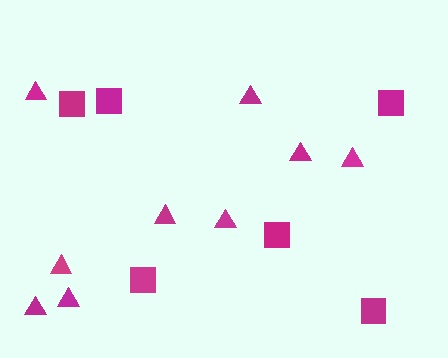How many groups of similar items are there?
There are 2 groups: one group of squares (6) and one group of triangles (9).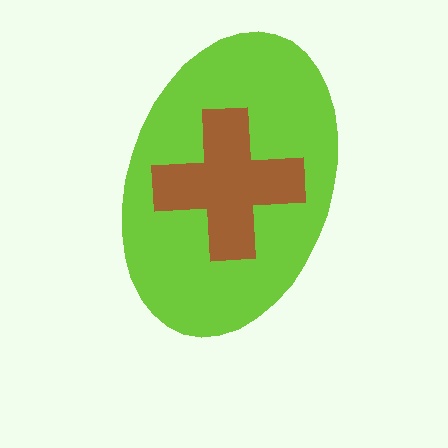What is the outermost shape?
The lime ellipse.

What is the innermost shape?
The brown cross.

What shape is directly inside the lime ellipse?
The brown cross.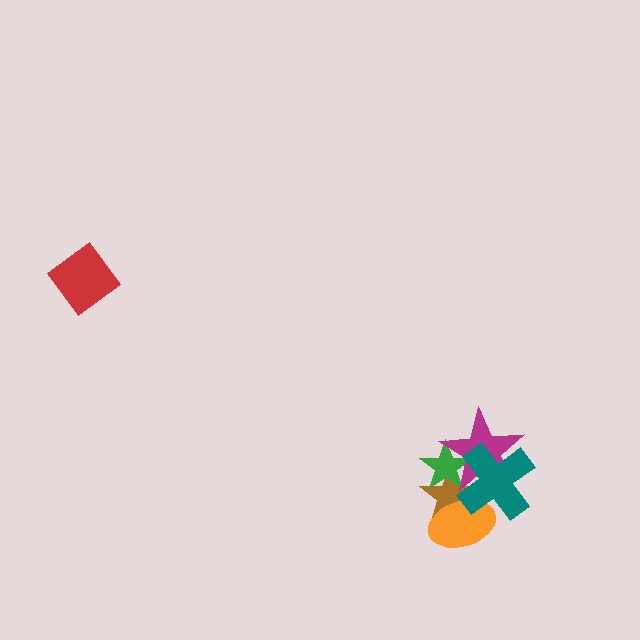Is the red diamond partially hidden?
No, no other shape covers it.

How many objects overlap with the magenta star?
3 objects overlap with the magenta star.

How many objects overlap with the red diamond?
0 objects overlap with the red diamond.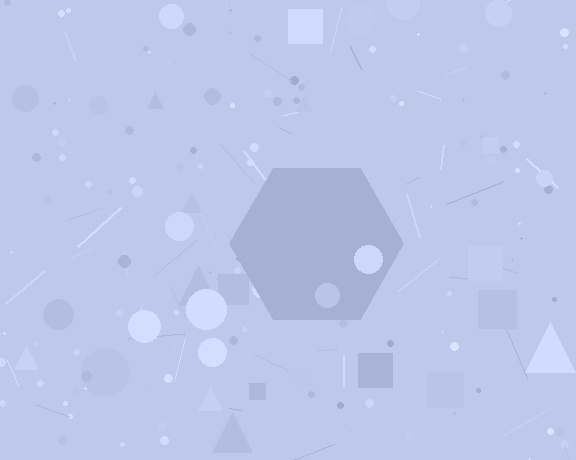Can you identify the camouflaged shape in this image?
The camouflaged shape is a hexagon.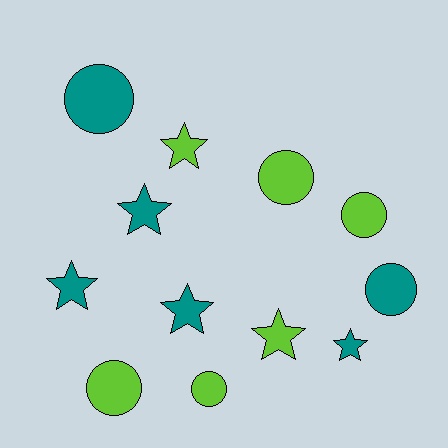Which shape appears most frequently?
Circle, with 6 objects.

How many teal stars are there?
There are 4 teal stars.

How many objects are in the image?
There are 12 objects.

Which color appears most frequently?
Teal, with 6 objects.